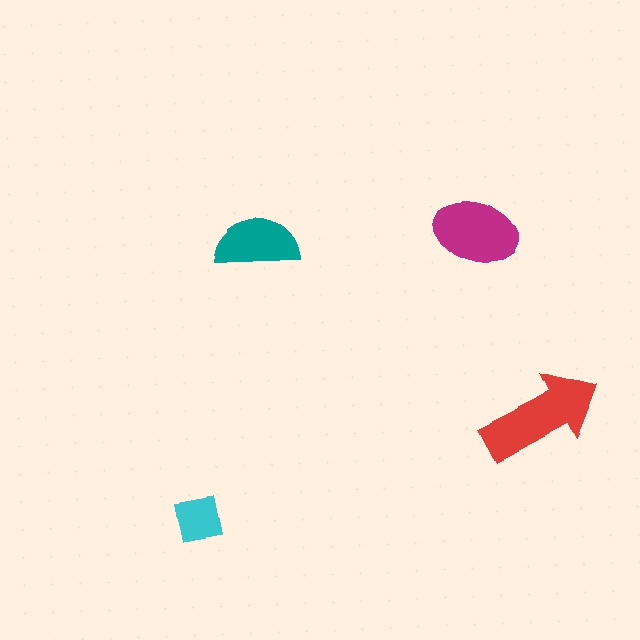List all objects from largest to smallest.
The red arrow, the magenta ellipse, the teal semicircle, the cyan square.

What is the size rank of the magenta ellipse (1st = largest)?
2nd.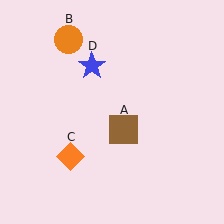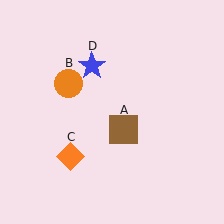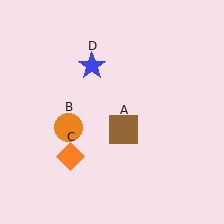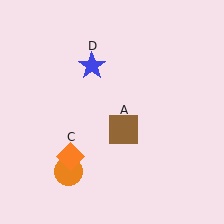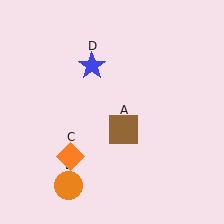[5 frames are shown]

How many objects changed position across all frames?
1 object changed position: orange circle (object B).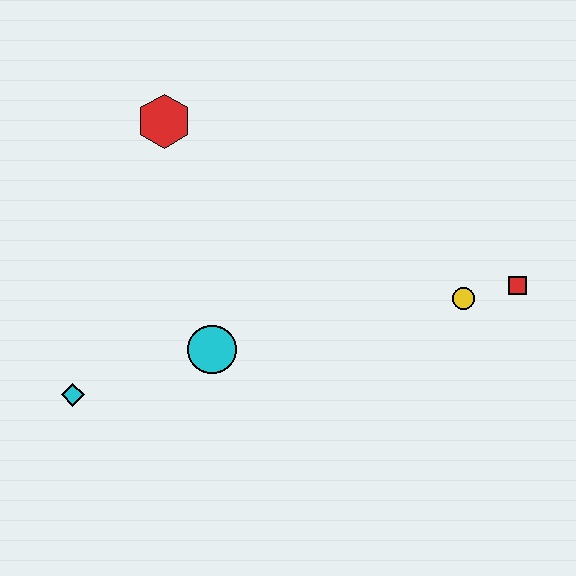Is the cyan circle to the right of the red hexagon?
Yes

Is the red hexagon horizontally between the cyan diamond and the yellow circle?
Yes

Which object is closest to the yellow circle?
The red square is closest to the yellow circle.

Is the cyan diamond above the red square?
No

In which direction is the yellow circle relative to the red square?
The yellow circle is to the left of the red square.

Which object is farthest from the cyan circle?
The red square is farthest from the cyan circle.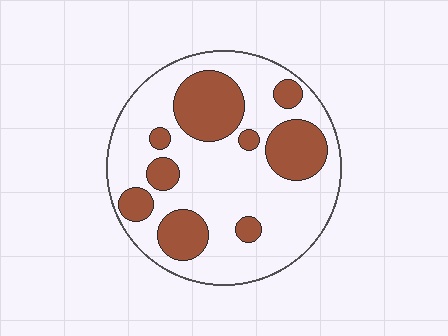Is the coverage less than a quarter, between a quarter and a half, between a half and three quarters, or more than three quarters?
Between a quarter and a half.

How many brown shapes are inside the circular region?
9.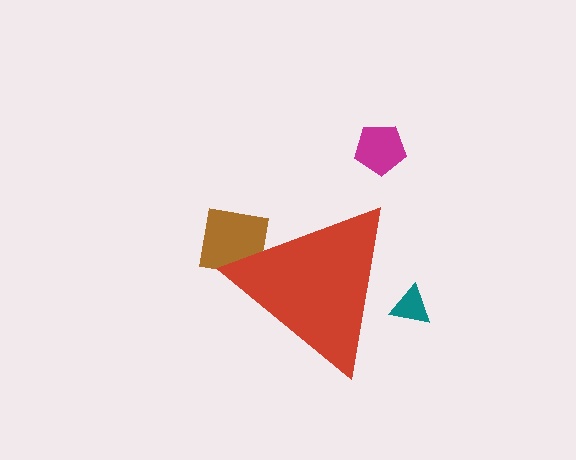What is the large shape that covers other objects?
A red triangle.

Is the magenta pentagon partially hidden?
No, the magenta pentagon is fully visible.